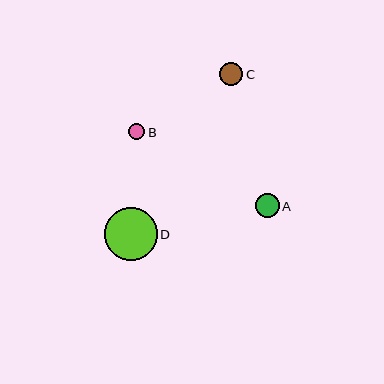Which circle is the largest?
Circle D is the largest with a size of approximately 53 pixels.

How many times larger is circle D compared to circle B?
Circle D is approximately 3.3 times the size of circle B.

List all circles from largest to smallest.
From largest to smallest: D, A, C, B.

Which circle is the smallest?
Circle B is the smallest with a size of approximately 16 pixels.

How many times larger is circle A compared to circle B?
Circle A is approximately 1.5 times the size of circle B.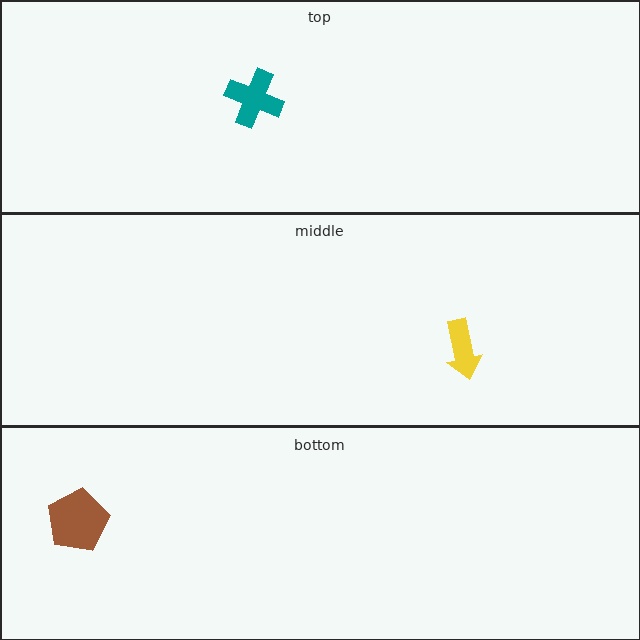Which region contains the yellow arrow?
The middle region.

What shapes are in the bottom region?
The brown pentagon.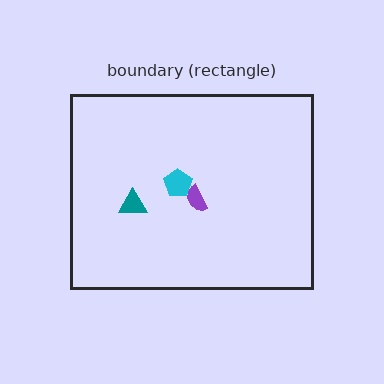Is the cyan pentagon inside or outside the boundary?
Inside.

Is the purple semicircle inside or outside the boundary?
Inside.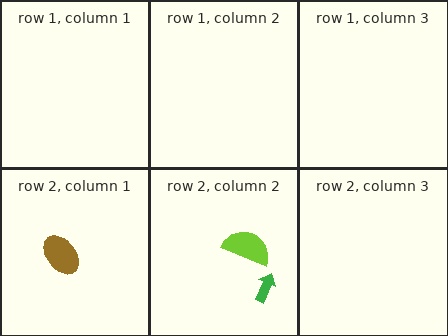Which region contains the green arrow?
The row 2, column 2 region.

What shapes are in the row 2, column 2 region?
The lime semicircle, the green arrow.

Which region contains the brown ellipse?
The row 2, column 1 region.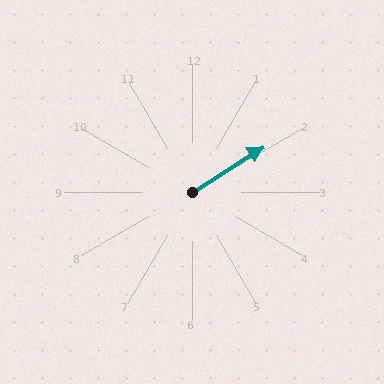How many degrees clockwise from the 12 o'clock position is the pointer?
Approximately 57 degrees.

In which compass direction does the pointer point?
Northeast.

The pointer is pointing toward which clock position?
Roughly 2 o'clock.